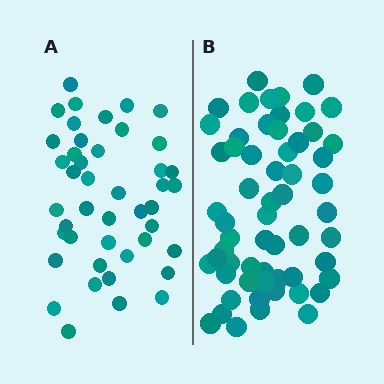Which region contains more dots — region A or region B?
Region B (the right region) has more dots.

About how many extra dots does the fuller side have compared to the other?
Region B has approximately 15 more dots than region A.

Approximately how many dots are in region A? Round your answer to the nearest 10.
About 40 dots. (The exact count is 44, which rounds to 40.)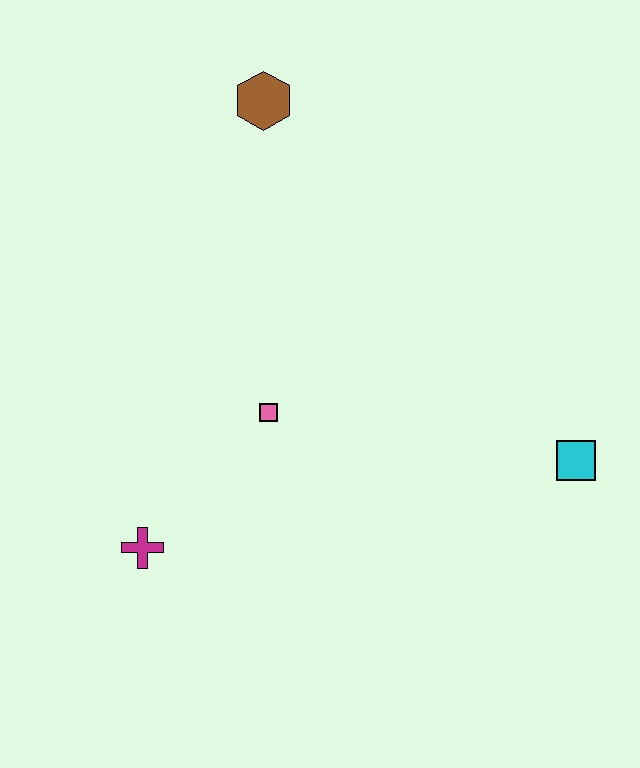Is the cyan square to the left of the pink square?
No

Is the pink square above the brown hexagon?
No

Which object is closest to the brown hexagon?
The pink square is closest to the brown hexagon.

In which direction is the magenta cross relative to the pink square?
The magenta cross is below the pink square.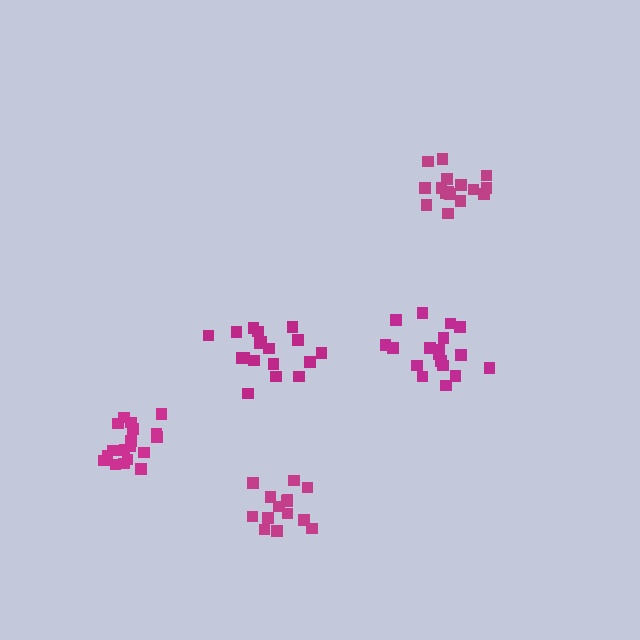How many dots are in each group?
Group 1: 18 dots, Group 2: 14 dots, Group 3: 19 dots, Group 4: 16 dots, Group 5: 18 dots (85 total).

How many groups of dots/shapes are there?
There are 5 groups.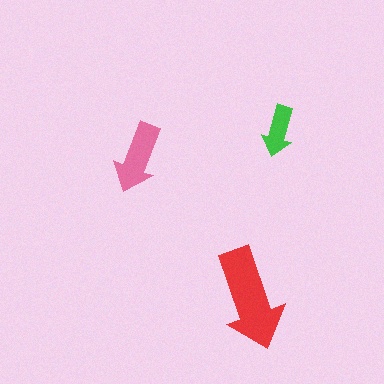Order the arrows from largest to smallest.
the red one, the pink one, the green one.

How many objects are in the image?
There are 3 objects in the image.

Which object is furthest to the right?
The green arrow is rightmost.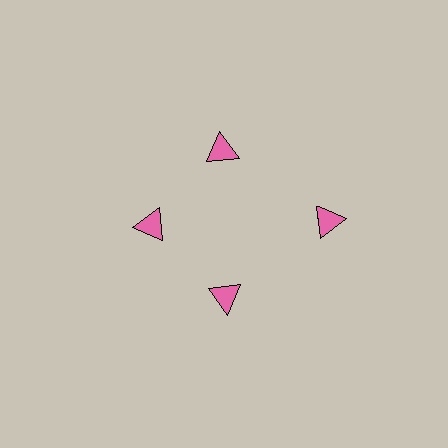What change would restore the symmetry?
The symmetry would be restored by moving it inward, back onto the ring so that all 4 triangles sit at equal angles and equal distance from the center.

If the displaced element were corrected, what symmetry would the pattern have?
It would have 4-fold rotational symmetry — the pattern would map onto itself every 90 degrees.